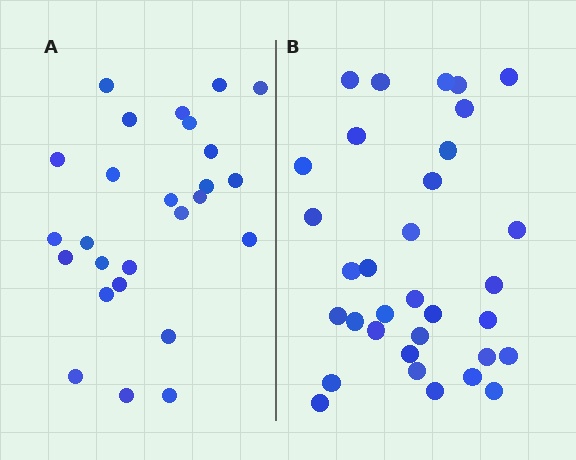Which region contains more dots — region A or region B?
Region B (the right region) has more dots.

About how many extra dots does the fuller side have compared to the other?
Region B has roughly 8 or so more dots than region A.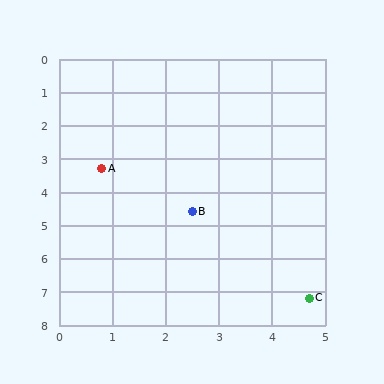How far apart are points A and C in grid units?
Points A and C are about 5.5 grid units apart.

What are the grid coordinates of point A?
Point A is at approximately (0.8, 3.3).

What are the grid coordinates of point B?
Point B is at approximately (2.5, 4.6).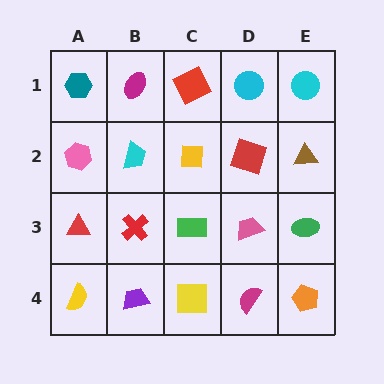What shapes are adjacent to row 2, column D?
A cyan circle (row 1, column D), a pink trapezoid (row 3, column D), a yellow square (row 2, column C), a brown triangle (row 2, column E).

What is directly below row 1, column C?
A yellow square.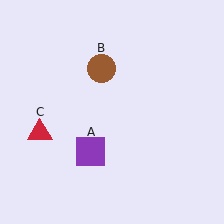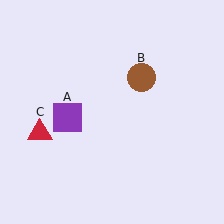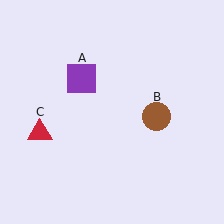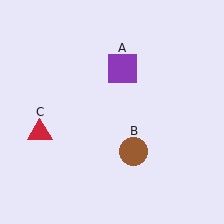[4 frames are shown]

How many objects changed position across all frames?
2 objects changed position: purple square (object A), brown circle (object B).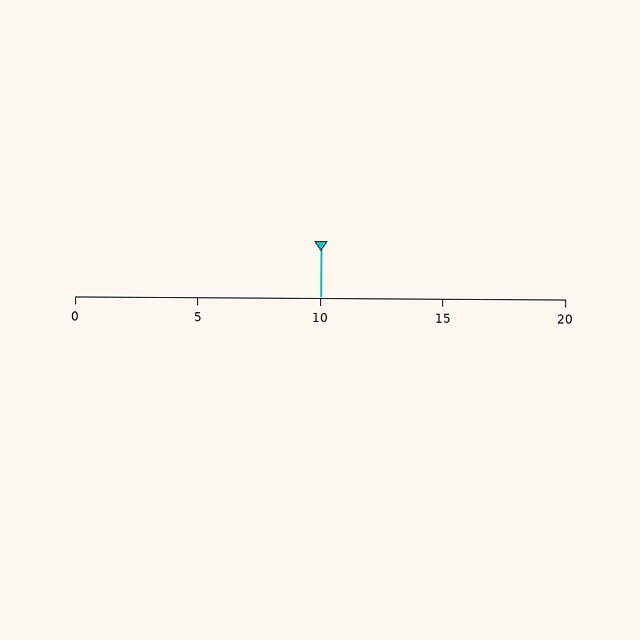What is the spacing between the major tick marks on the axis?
The major ticks are spaced 5 apart.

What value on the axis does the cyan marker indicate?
The marker indicates approximately 10.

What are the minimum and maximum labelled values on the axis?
The axis runs from 0 to 20.